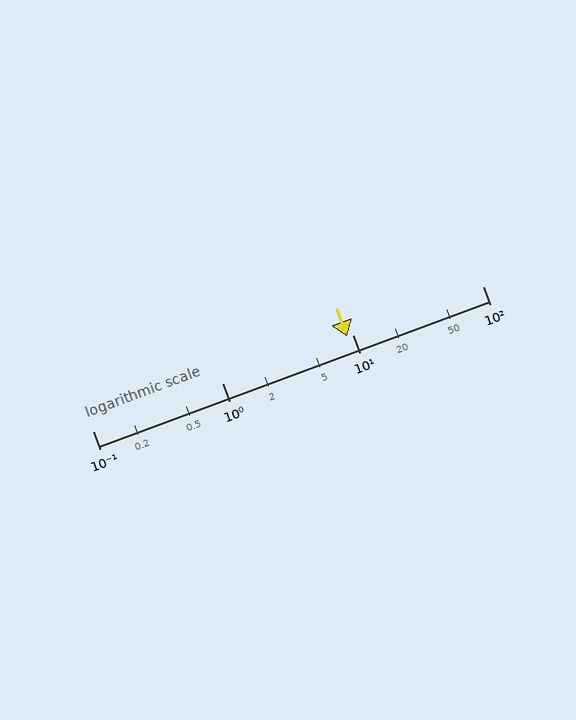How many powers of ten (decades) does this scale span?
The scale spans 3 decades, from 0.1 to 100.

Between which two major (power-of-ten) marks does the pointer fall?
The pointer is between 1 and 10.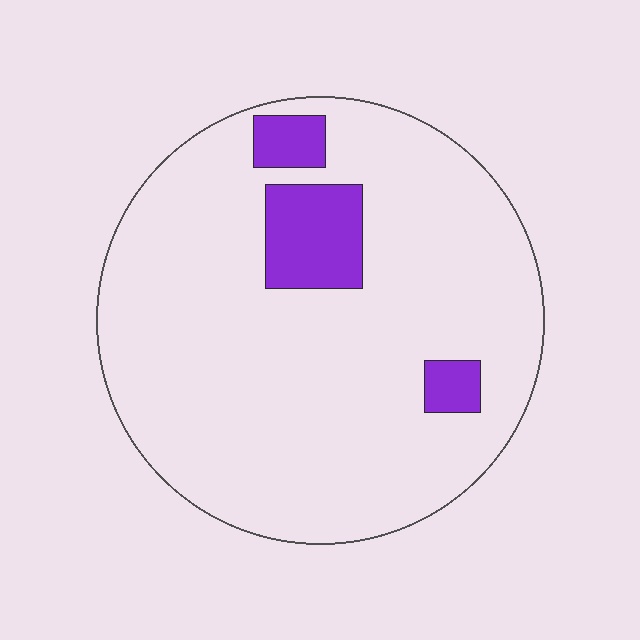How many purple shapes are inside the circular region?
3.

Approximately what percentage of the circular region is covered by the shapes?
Approximately 10%.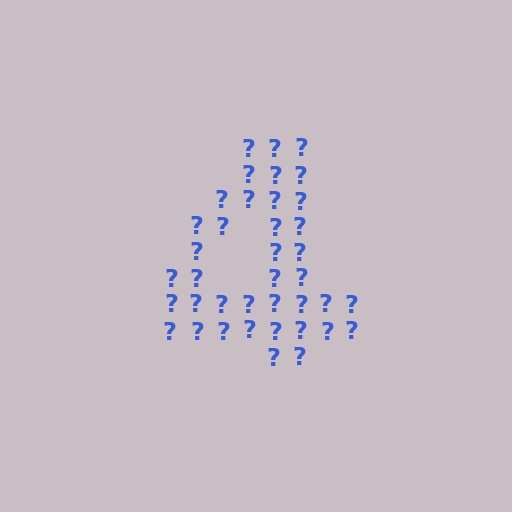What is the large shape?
The large shape is the digit 4.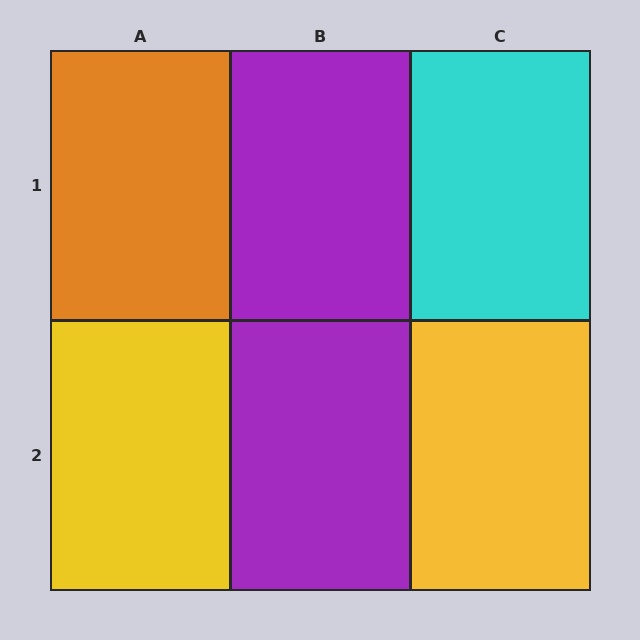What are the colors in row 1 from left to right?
Orange, purple, cyan.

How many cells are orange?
1 cell is orange.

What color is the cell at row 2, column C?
Yellow.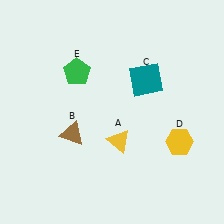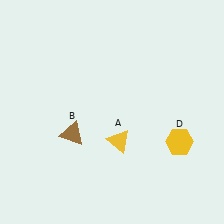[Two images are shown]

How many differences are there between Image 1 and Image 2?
There are 2 differences between the two images.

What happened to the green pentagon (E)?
The green pentagon (E) was removed in Image 2. It was in the top-left area of Image 1.